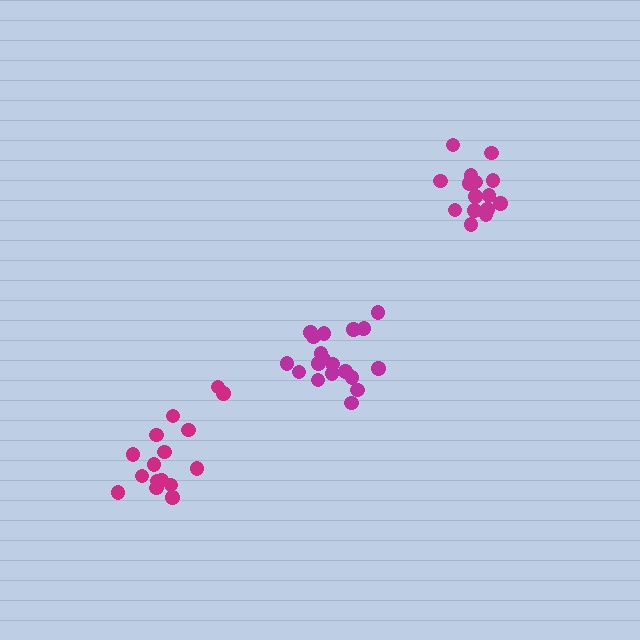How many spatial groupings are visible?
There are 3 spatial groupings.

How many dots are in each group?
Group 1: 20 dots, Group 2: 16 dots, Group 3: 15 dots (51 total).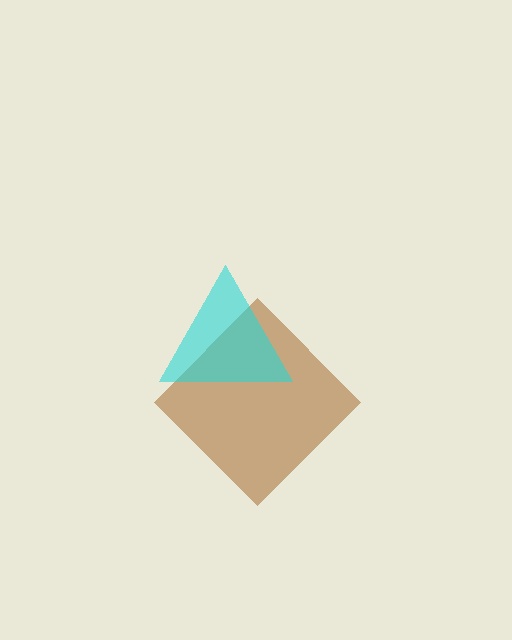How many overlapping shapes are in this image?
There are 2 overlapping shapes in the image.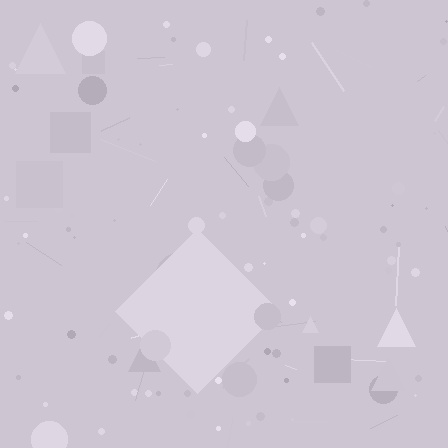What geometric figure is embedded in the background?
A diamond is embedded in the background.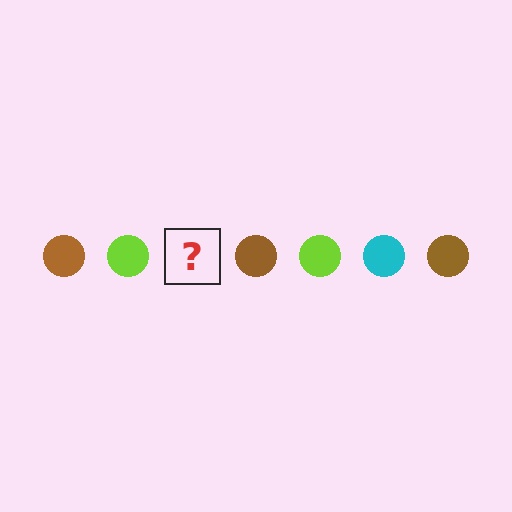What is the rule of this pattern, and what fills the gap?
The rule is that the pattern cycles through brown, lime, cyan circles. The gap should be filled with a cyan circle.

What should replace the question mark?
The question mark should be replaced with a cyan circle.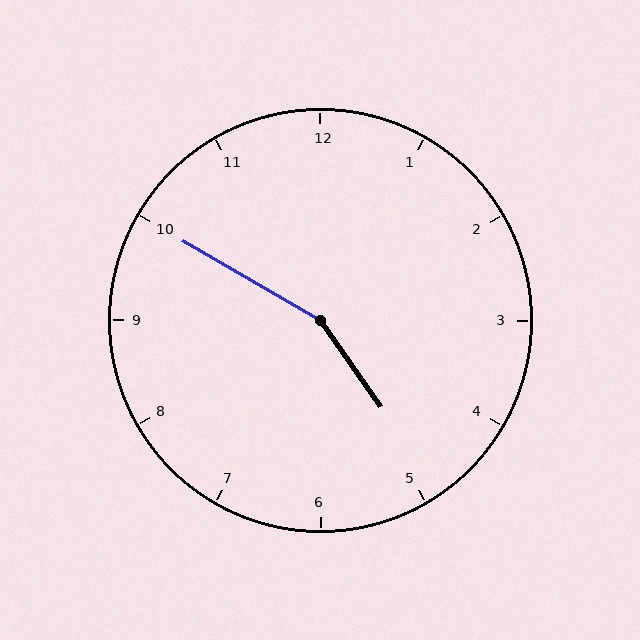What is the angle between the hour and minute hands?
Approximately 155 degrees.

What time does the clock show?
4:50.